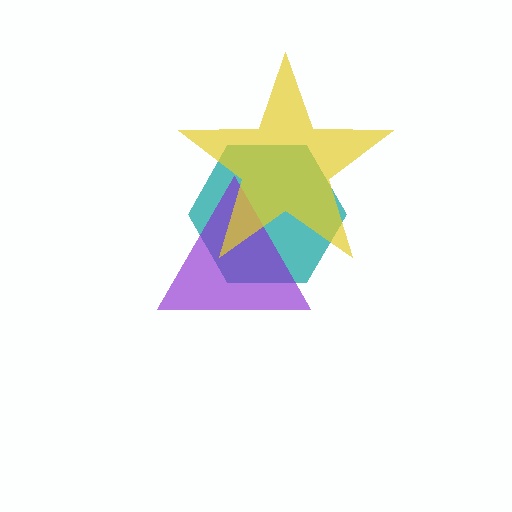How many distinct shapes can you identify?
There are 3 distinct shapes: a teal hexagon, a purple triangle, a yellow star.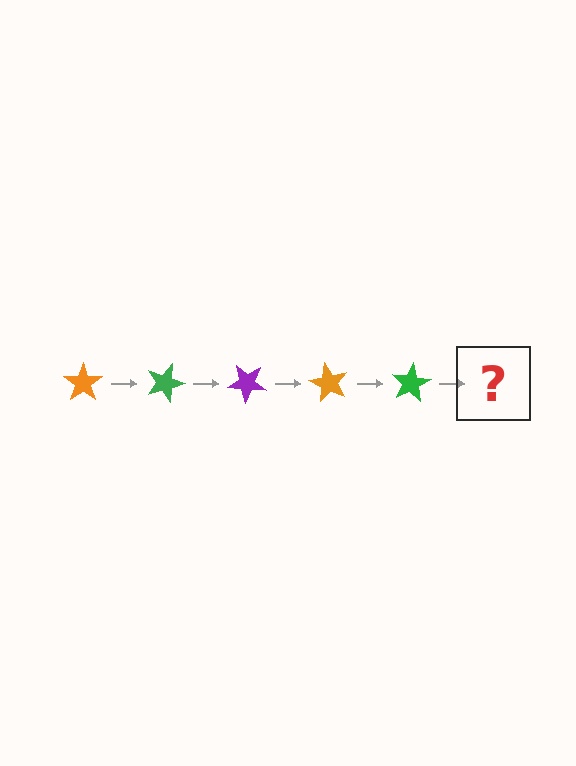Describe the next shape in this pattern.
It should be a purple star, rotated 100 degrees from the start.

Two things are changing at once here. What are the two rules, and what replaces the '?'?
The two rules are that it rotates 20 degrees each step and the color cycles through orange, green, and purple. The '?' should be a purple star, rotated 100 degrees from the start.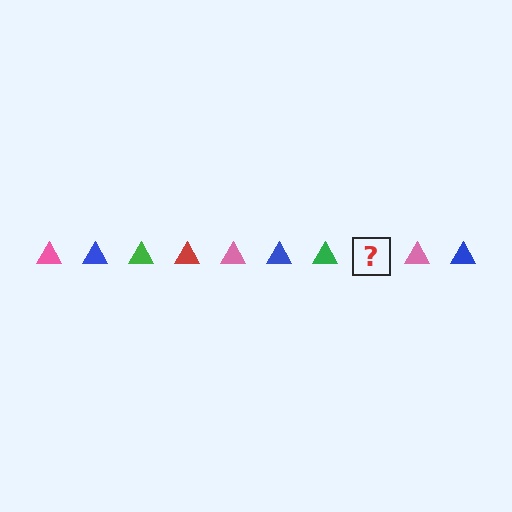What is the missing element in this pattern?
The missing element is a red triangle.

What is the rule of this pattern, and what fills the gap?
The rule is that the pattern cycles through pink, blue, green, red triangles. The gap should be filled with a red triangle.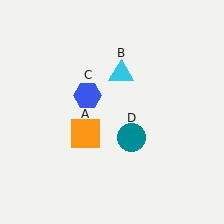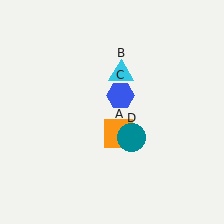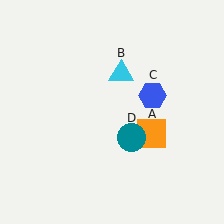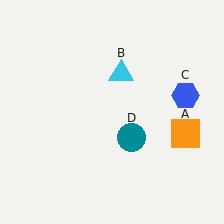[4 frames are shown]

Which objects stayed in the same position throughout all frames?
Cyan triangle (object B) and teal circle (object D) remained stationary.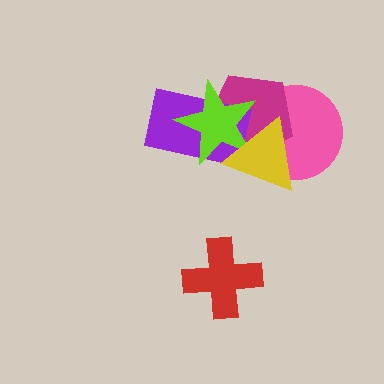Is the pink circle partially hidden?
Yes, it is partially covered by another shape.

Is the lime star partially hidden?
Yes, it is partially covered by another shape.